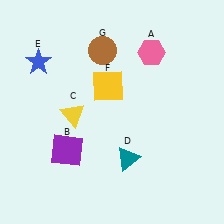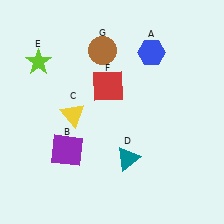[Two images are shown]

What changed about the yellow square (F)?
In Image 1, F is yellow. In Image 2, it changed to red.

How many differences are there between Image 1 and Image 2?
There are 3 differences between the two images.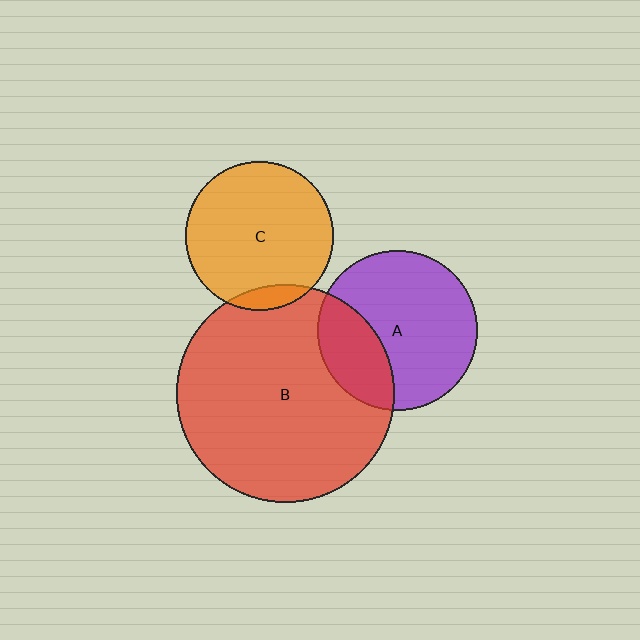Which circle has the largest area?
Circle B (red).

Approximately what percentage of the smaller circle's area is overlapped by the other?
Approximately 30%.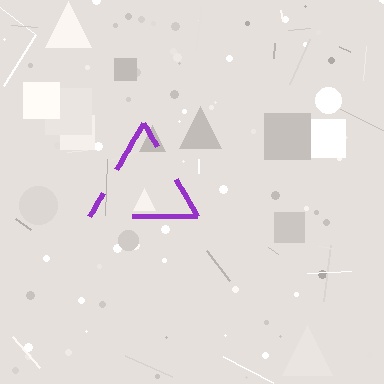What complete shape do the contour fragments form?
The contour fragments form a triangle.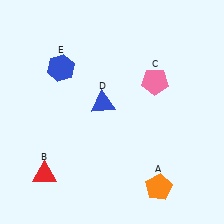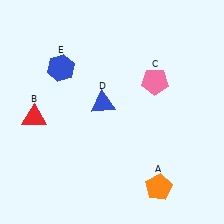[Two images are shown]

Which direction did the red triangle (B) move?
The red triangle (B) moved up.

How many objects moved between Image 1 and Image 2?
1 object moved between the two images.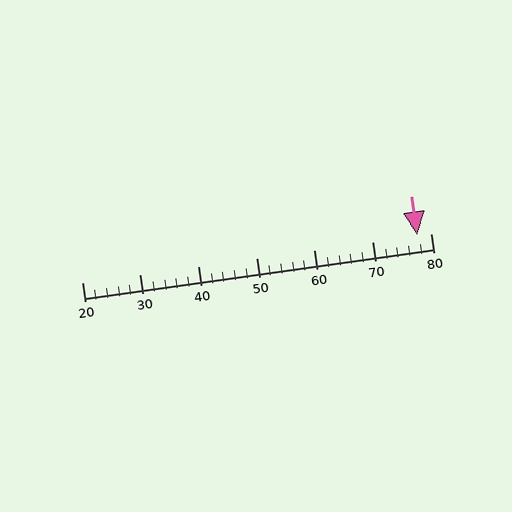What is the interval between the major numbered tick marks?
The major tick marks are spaced 10 units apart.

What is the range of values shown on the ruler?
The ruler shows values from 20 to 80.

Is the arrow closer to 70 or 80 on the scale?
The arrow is closer to 80.